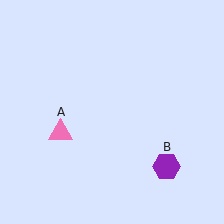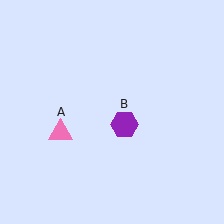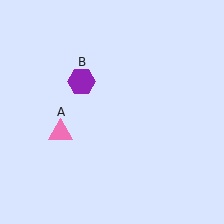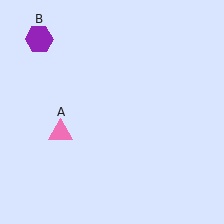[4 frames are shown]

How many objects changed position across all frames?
1 object changed position: purple hexagon (object B).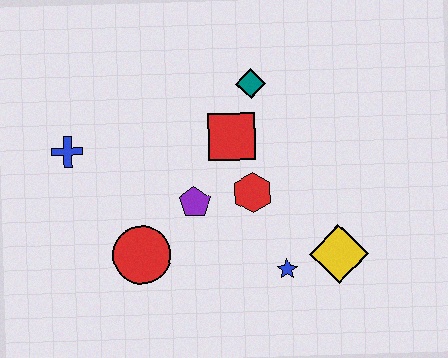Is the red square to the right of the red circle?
Yes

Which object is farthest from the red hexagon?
The blue cross is farthest from the red hexagon.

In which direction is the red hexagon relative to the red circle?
The red hexagon is to the right of the red circle.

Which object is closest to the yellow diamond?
The blue star is closest to the yellow diamond.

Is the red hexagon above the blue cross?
No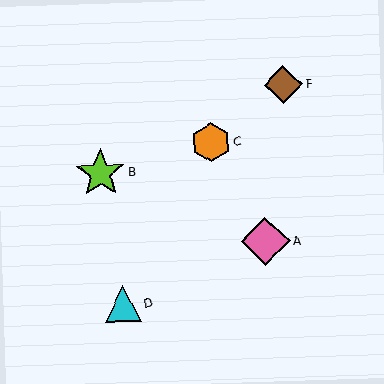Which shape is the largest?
The lime star (labeled B) is the largest.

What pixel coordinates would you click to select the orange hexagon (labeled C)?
Click at (211, 143) to select the orange hexagon C.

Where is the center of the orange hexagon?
The center of the orange hexagon is at (211, 143).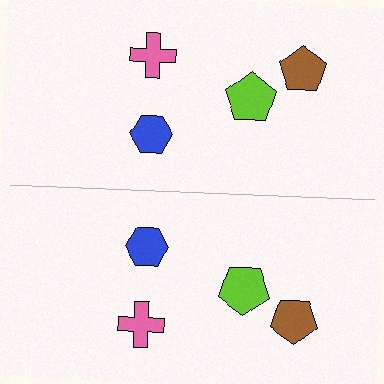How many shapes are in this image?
There are 8 shapes in this image.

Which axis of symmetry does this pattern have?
The pattern has a horizontal axis of symmetry running through the center of the image.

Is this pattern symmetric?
Yes, this pattern has bilateral (reflection) symmetry.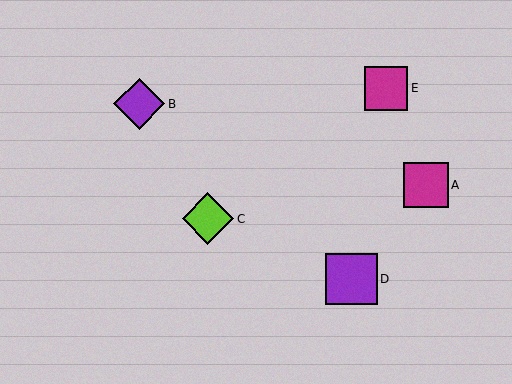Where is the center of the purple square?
The center of the purple square is at (352, 279).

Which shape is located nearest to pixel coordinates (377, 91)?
The magenta square (labeled E) at (386, 88) is nearest to that location.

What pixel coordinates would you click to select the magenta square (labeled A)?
Click at (426, 185) to select the magenta square A.